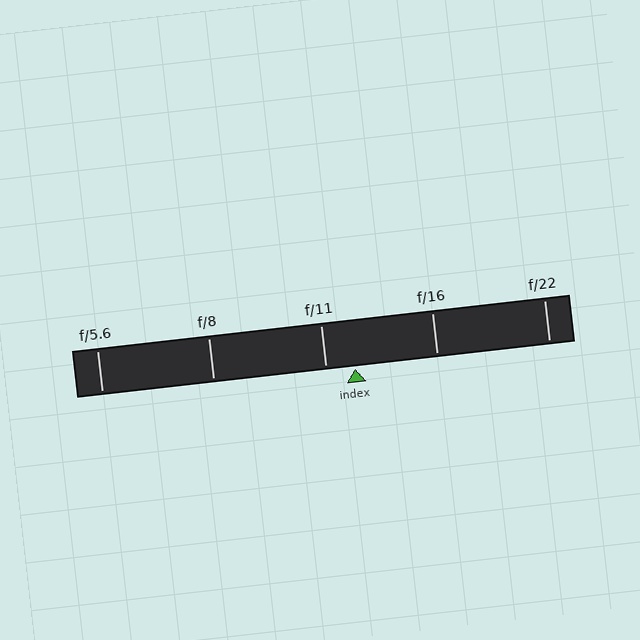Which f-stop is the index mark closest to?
The index mark is closest to f/11.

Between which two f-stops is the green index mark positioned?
The index mark is between f/11 and f/16.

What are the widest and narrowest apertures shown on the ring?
The widest aperture shown is f/5.6 and the narrowest is f/22.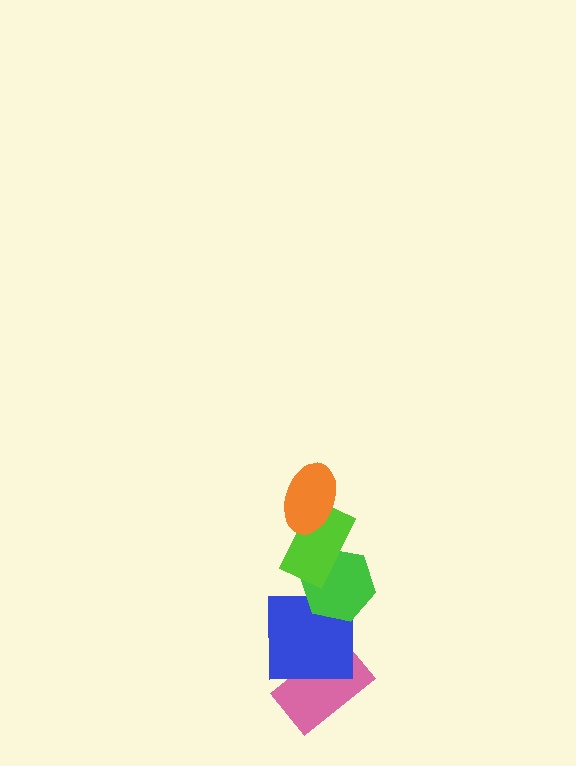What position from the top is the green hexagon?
The green hexagon is 3rd from the top.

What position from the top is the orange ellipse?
The orange ellipse is 1st from the top.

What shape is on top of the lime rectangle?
The orange ellipse is on top of the lime rectangle.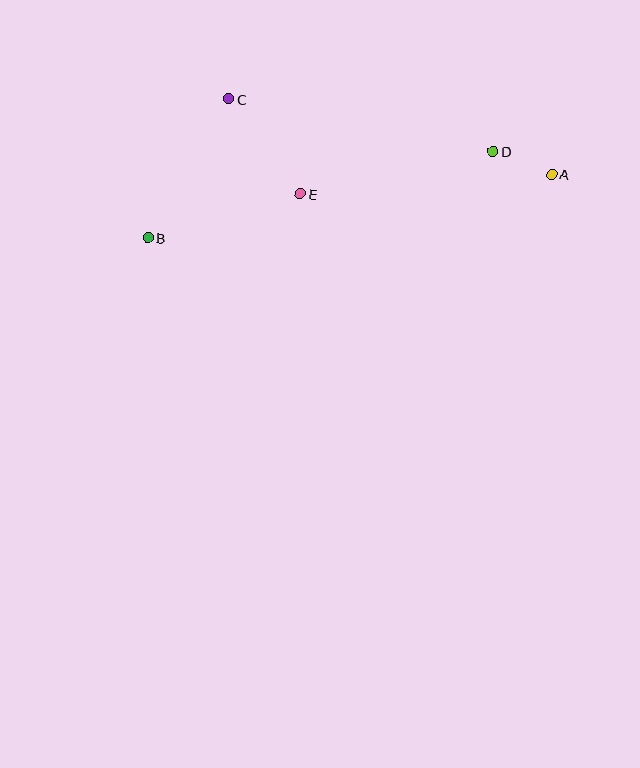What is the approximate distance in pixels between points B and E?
The distance between B and E is approximately 159 pixels.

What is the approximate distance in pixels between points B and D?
The distance between B and D is approximately 356 pixels.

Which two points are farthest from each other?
Points A and B are farthest from each other.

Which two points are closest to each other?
Points A and D are closest to each other.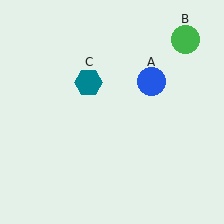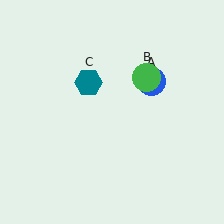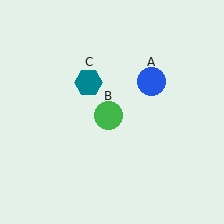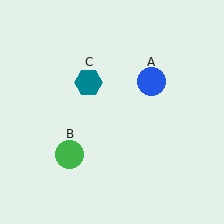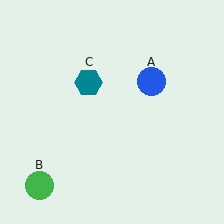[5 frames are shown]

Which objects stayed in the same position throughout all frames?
Blue circle (object A) and teal hexagon (object C) remained stationary.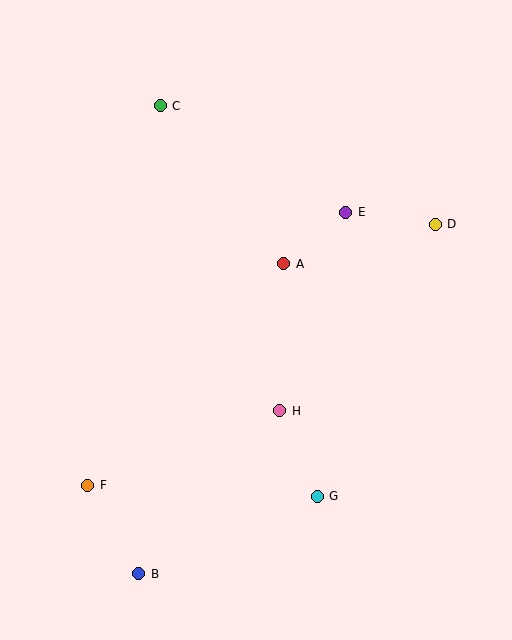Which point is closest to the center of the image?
Point A at (284, 264) is closest to the center.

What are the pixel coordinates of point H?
Point H is at (280, 411).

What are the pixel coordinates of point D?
Point D is at (435, 224).